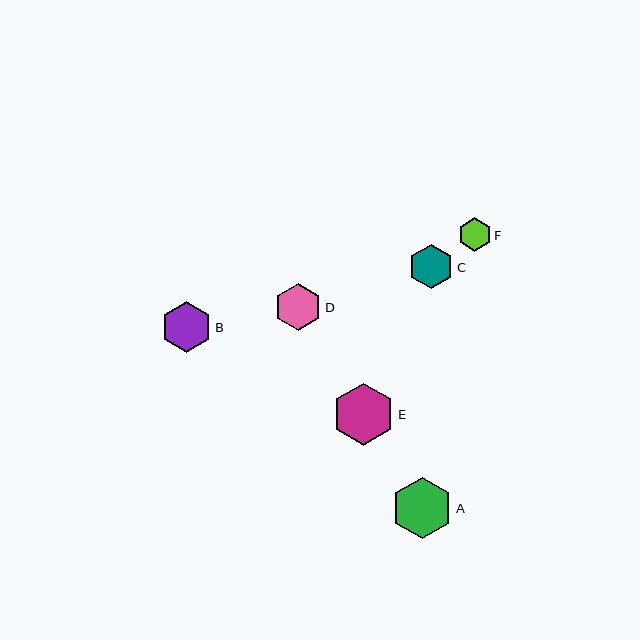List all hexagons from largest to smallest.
From largest to smallest: E, A, B, D, C, F.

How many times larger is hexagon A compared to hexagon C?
Hexagon A is approximately 1.4 times the size of hexagon C.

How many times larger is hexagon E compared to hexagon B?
Hexagon E is approximately 1.2 times the size of hexagon B.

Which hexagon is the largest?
Hexagon E is the largest with a size of approximately 63 pixels.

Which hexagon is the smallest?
Hexagon F is the smallest with a size of approximately 33 pixels.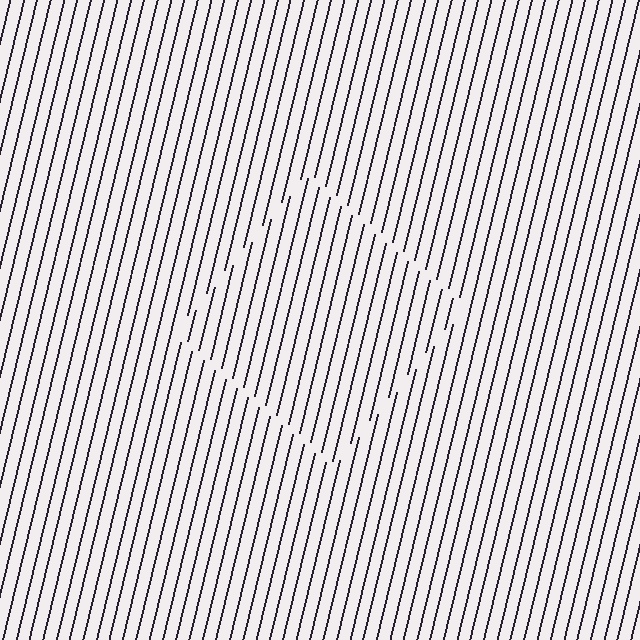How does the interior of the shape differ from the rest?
The interior of the shape contains the same grating, shifted by half a period — the contour is defined by the phase discontinuity where line-ends from the inner and outer gratings abut.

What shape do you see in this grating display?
An illusory square. The interior of the shape contains the same grating, shifted by half a period — the contour is defined by the phase discontinuity where line-ends from the inner and outer gratings abut.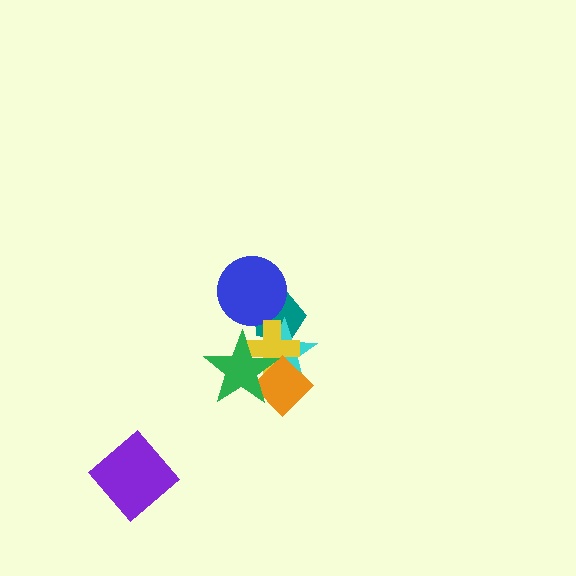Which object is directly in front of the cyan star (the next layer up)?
The yellow cross is directly in front of the cyan star.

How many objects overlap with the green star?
3 objects overlap with the green star.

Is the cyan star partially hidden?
Yes, it is partially covered by another shape.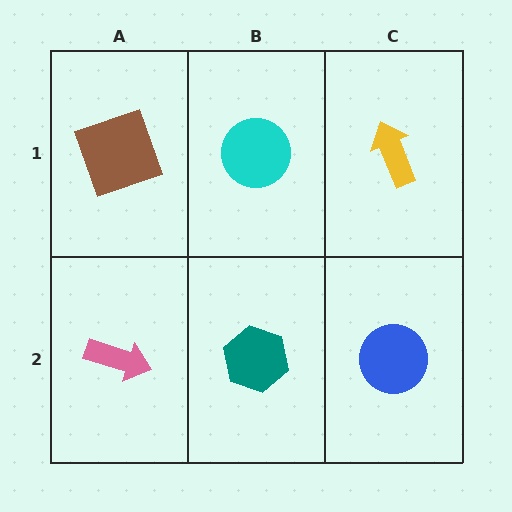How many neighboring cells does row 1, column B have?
3.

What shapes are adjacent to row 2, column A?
A brown square (row 1, column A), a teal hexagon (row 2, column B).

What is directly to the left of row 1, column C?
A cyan circle.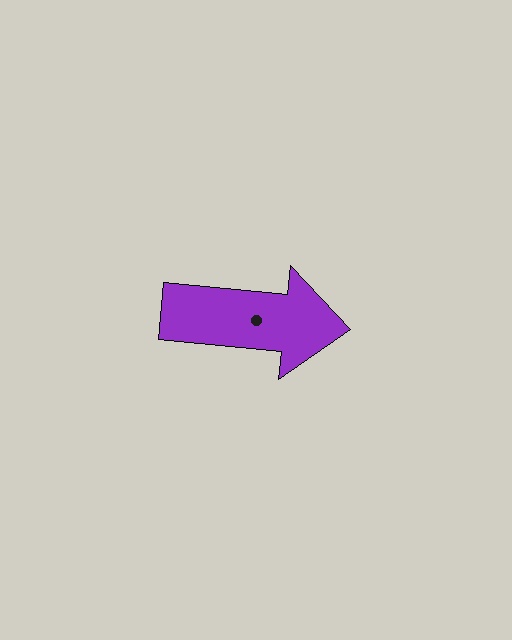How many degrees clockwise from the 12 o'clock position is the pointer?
Approximately 96 degrees.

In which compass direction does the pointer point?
East.